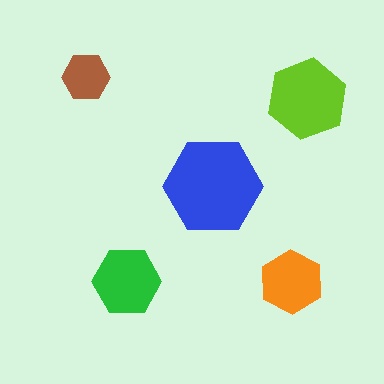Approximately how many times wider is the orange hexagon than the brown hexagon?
About 1.5 times wider.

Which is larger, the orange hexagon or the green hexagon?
The green one.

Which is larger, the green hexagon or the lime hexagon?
The lime one.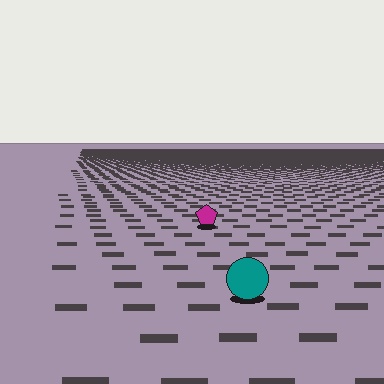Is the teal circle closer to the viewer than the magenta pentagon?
Yes. The teal circle is closer — you can tell from the texture gradient: the ground texture is coarser near it.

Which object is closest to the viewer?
The teal circle is closest. The texture marks near it are larger and more spread out.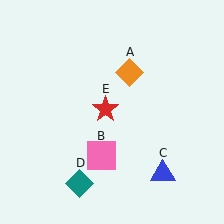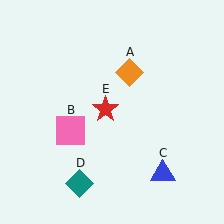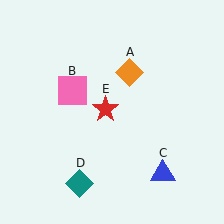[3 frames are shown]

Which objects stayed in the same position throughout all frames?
Orange diamond (object A) and blue triangle (object C) and teal diamond (object D) and red star (object E) remained stationary.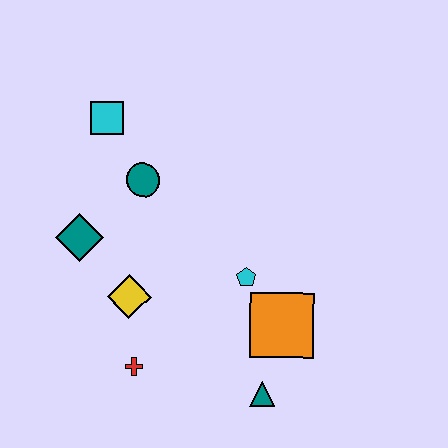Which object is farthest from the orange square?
The cyan square is farthest from the orange square.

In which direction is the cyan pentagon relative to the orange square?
The cyan pentagon is above the orange square.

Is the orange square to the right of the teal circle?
Yes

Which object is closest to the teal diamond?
The yellow diamond is closest to the teal diamond.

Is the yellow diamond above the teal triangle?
Yes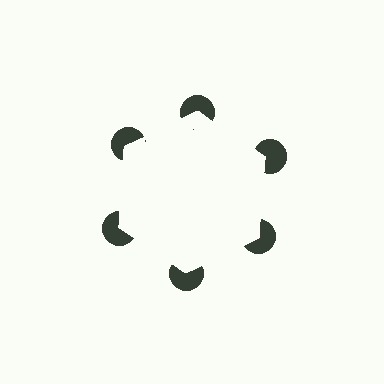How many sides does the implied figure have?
6 sides.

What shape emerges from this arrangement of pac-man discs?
An illusory hexagon — its edges are inferred from the aligned wedge cuts in the pac-man discs, not physically drawn.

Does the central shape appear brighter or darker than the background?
It typically appears slightly brighter than the background, even though no actual brightness change is drawn.